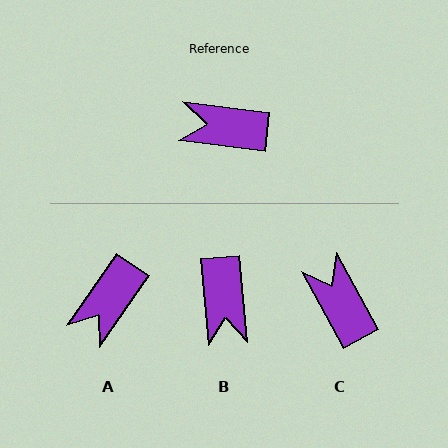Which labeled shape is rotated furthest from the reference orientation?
B, about 102 degrees away.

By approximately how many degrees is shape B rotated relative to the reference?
Approximately 102 degrees counter-clockwise.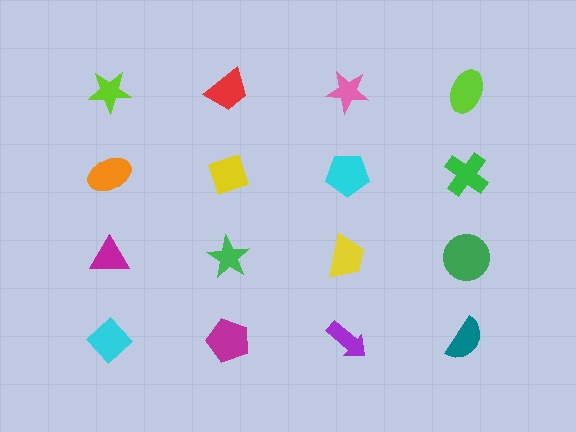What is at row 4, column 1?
A cyan diamond.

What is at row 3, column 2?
A green star.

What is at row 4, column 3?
A purple arrow.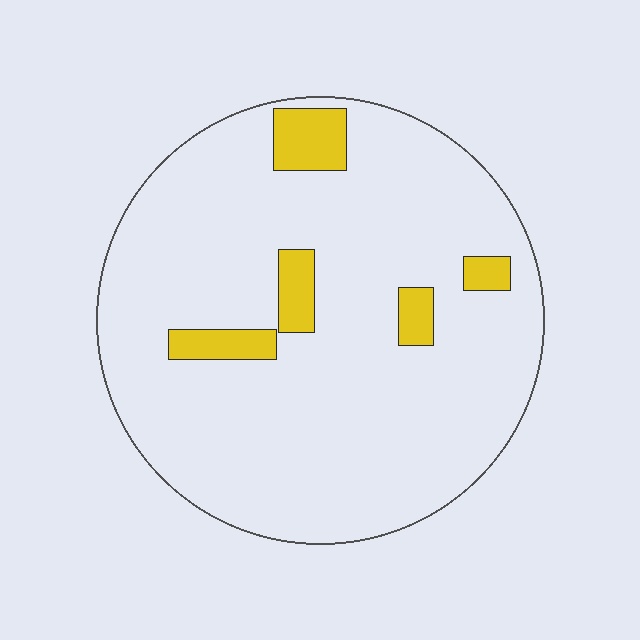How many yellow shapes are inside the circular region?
5.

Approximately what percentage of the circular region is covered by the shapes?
Approximately 10%.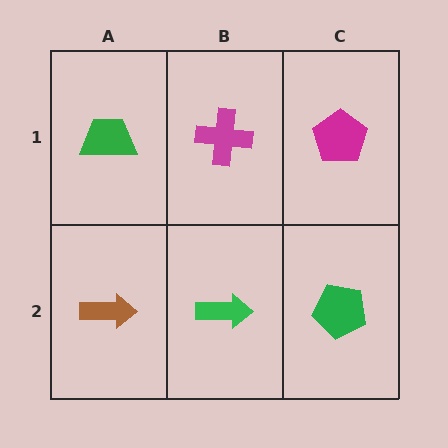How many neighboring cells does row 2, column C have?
2.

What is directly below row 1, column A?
A brown arrow.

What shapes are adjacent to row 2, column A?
A green trapezoid (row 1, column A), a green arrow (row 2, column B).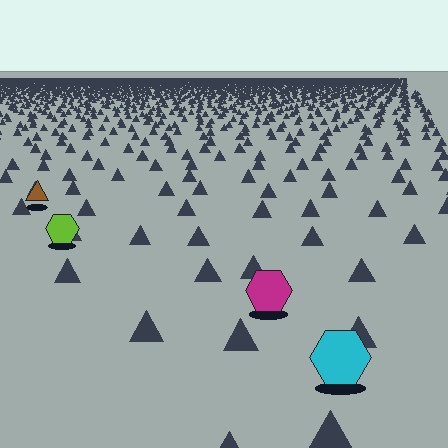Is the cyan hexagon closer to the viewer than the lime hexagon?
Yes. The cyan hexagon is closer — you can tell from the texture gradient: the ground texture is coarser near it.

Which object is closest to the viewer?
The cyan hexagon is closest. The texture marks near it are larger and more spread out.